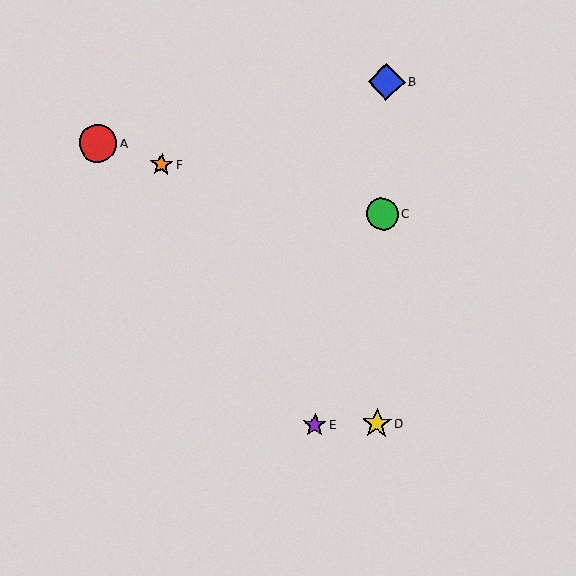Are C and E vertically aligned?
No, C is at x≈383 and E is at x≈315.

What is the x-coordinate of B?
Object B is at x≈386.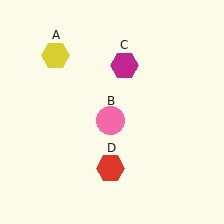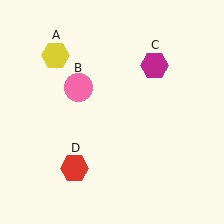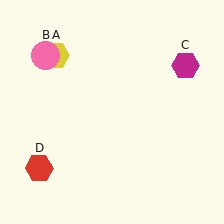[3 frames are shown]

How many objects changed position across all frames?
3 objects changed position: pink circle (object B), magenta hexagon (object C), red hexagon (object D).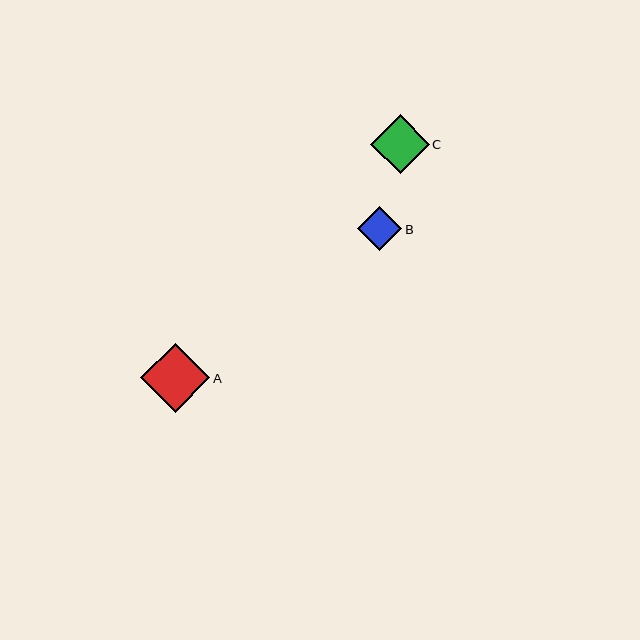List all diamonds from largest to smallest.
From largest to smallest: A, C, B.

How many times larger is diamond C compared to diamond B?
Diamond C is approximately 1.3 times the size of diamond B.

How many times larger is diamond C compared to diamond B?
Diamond C is approximately 1.3 times the size of diamond B.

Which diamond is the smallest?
Diamond B is the smallest with a size of approximately 44 pixels.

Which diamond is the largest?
Diamond A is the largest with a size of approximately 70 pixels.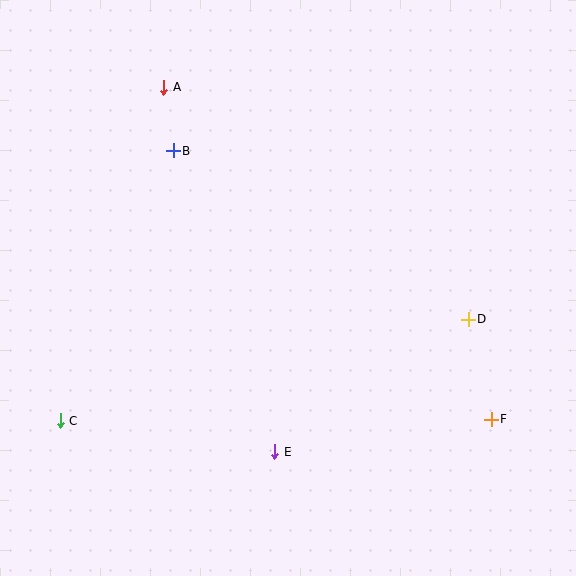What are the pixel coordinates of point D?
Point D is at (468, 319).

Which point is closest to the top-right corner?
Point D is closest to the top-right corner.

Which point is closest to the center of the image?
Point E at (275, 452) is closest to the center.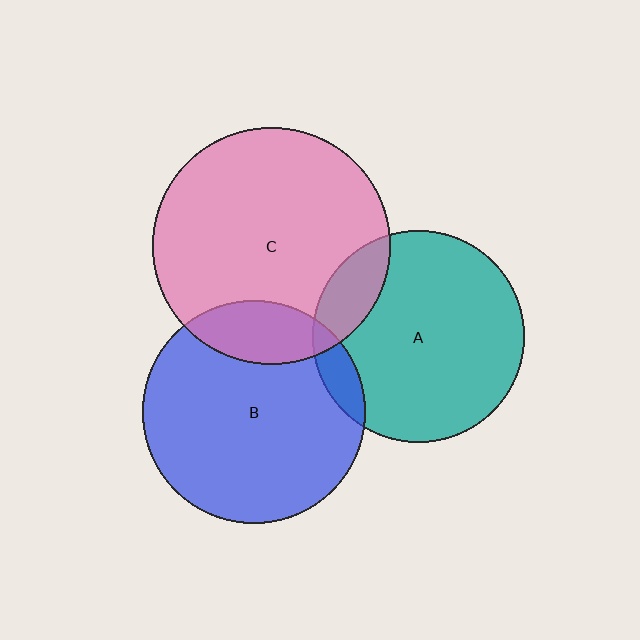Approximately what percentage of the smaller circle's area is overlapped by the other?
Approximately 20%.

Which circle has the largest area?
Circle C (pink).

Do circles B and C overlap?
Yes.